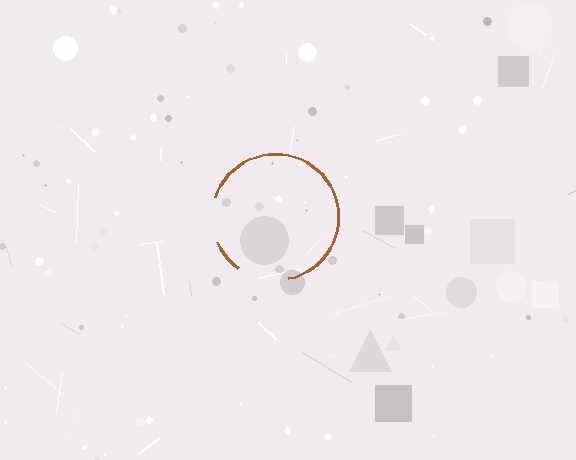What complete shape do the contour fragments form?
The contour fragments form a circle.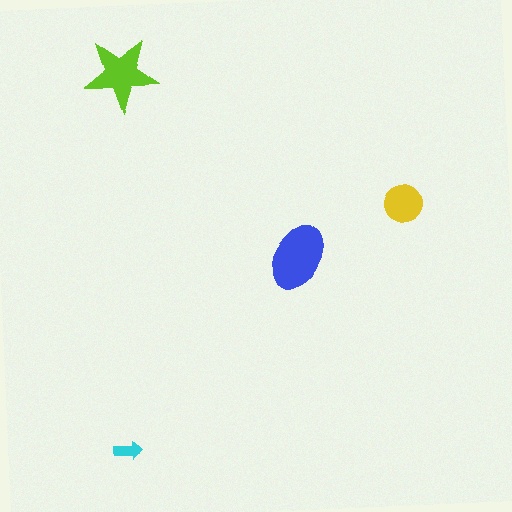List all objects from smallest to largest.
The cyan arrow, the yellow circle, the lime star, the blue ellipse.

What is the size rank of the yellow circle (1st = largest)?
3rd.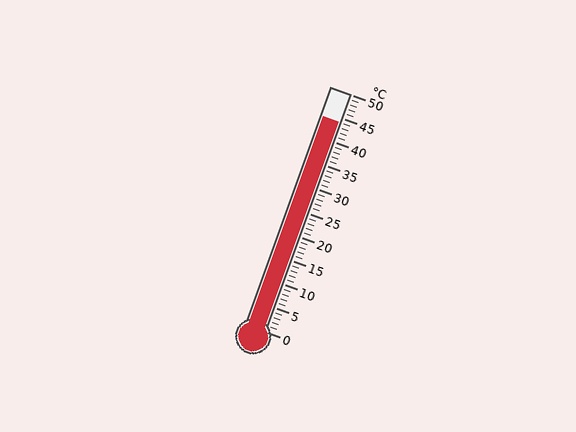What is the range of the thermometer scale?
The thermometer scale ranges from 0°C to 50°C.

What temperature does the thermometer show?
The thermometer shows approximately 44°C.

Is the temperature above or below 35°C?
The temperature is above 35°C.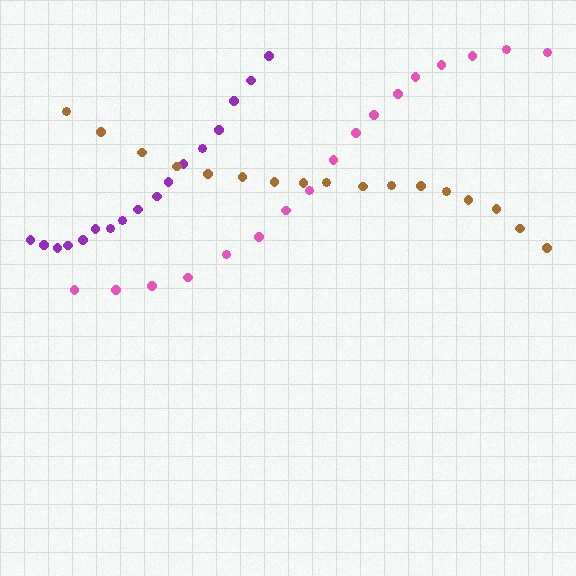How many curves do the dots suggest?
There are 3 distinct paths.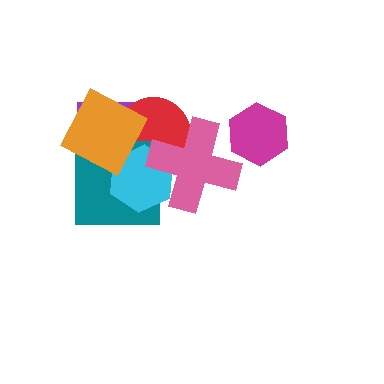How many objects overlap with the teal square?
5 objects overlap with the teal square.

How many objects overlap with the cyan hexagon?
5 objects overlap with the cyan hexagon.